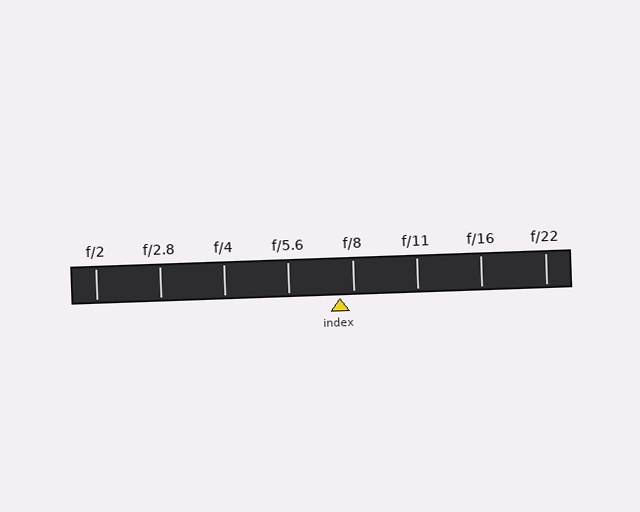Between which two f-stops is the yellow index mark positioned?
The index mark is between f/5.6 and f/8.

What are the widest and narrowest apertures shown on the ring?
The widest aperture shown is f/2 and the narrowest is f/22.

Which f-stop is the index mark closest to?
The index mark is closest to f/8.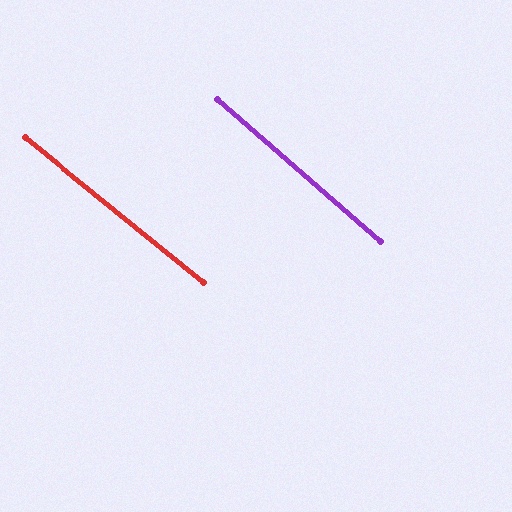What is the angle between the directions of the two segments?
Approximately 2 degrees.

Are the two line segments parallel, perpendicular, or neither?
Parallel — their directions differ by only 1.9°.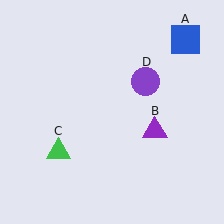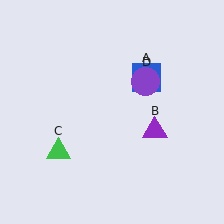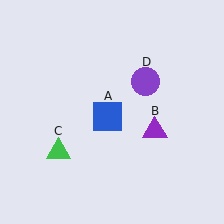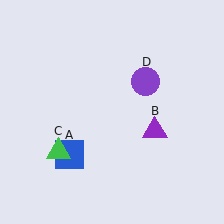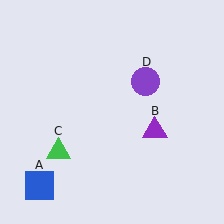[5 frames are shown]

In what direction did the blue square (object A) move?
The blue square (object A) moved down and to the left.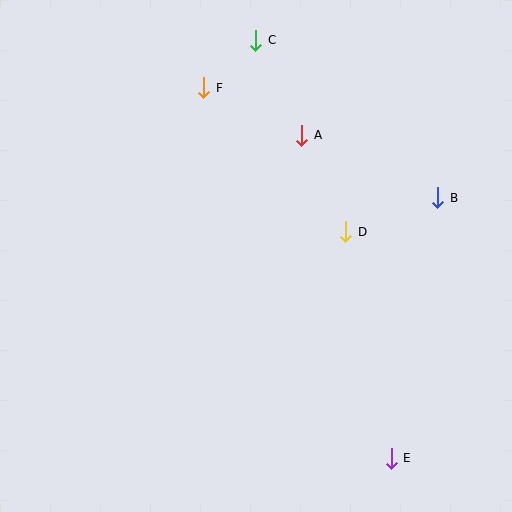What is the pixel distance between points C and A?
The distance between C and A is 106 pixels.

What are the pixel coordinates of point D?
Point D is at (346, 232).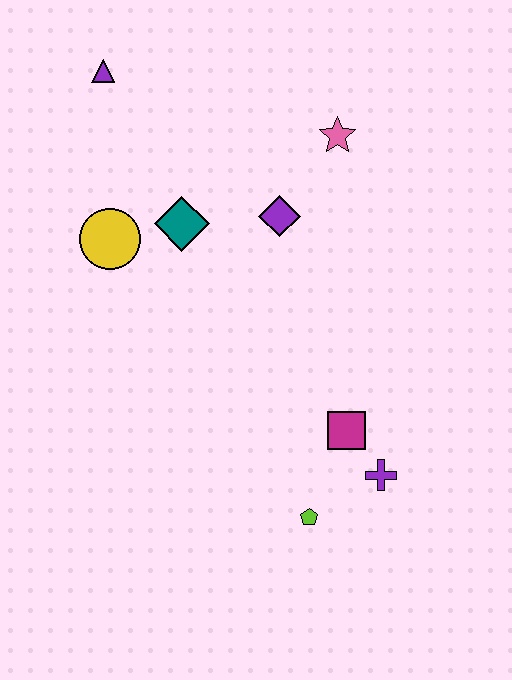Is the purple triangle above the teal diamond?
Yes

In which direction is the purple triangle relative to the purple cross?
The purple triangle is above the purple cross.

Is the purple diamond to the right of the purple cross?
No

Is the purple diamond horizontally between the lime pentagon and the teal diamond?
Yes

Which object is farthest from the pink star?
The lime pentagon is farthest from the pink star.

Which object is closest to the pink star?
The purple diamond is closest to the pink star.